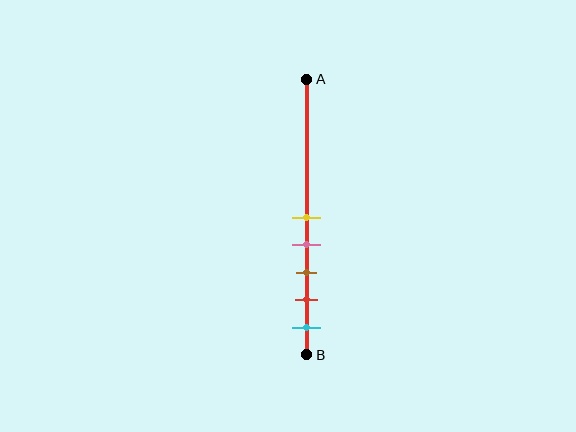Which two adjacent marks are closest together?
The yellow and pink marks are the closest adjacent pair.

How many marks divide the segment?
There are 5 marks dividing the segment.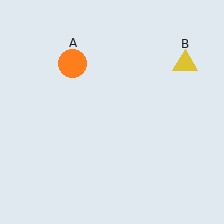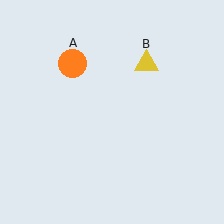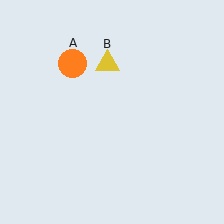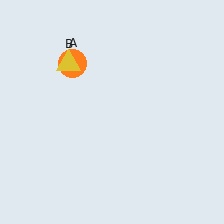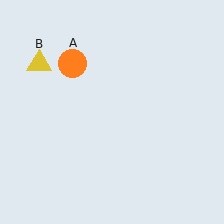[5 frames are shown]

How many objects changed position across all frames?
1 object changed position: yellow triangle (object B).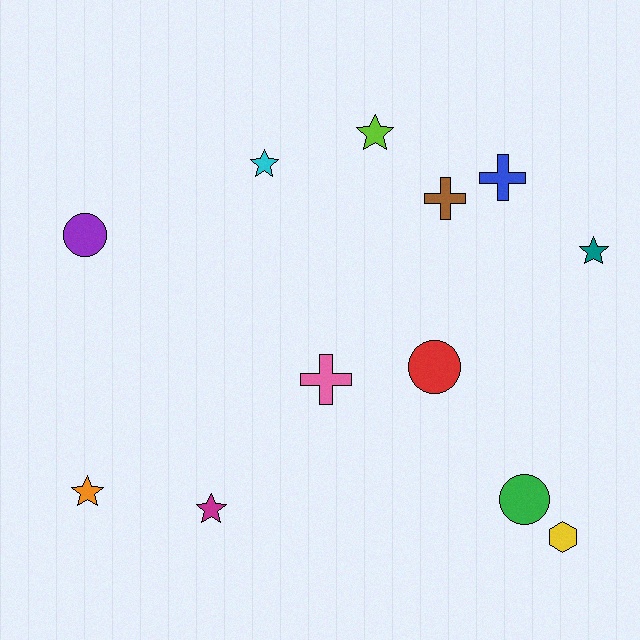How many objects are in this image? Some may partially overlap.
There are 12 objects.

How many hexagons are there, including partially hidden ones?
There is 1 hexagon.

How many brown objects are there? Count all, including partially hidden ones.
There is 1 brown object.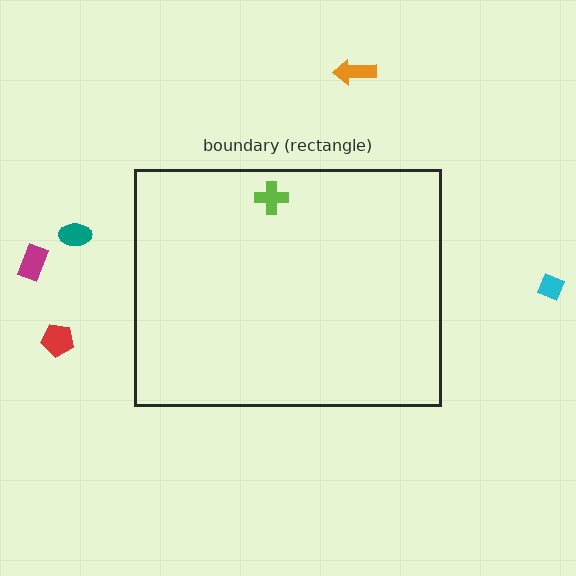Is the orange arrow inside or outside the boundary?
Outside.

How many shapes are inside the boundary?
1 inside, 5 outside.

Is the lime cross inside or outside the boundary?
Inside.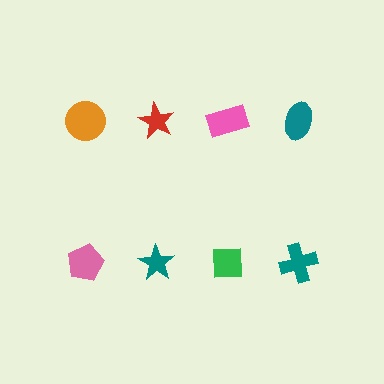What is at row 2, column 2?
A teal star.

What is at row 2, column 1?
A pink pentagon.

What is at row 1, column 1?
An orange circle.